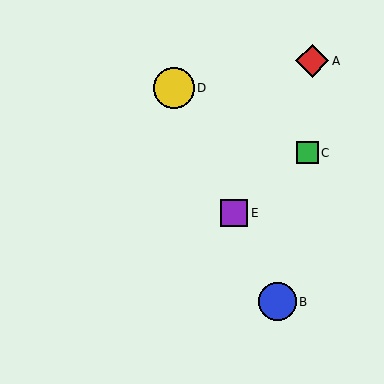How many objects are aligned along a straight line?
3 objects (B, D, E) are aligned along a straight line.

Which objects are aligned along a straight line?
Objects B, D, E are aligned along a straight line.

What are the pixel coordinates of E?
Object E is at (234, 213).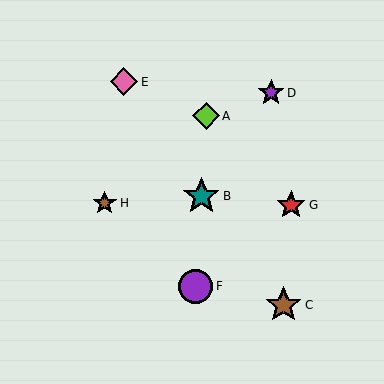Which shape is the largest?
The teal star (labeled B) is the largest.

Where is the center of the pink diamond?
The center of the pink diamond is at (124, 82).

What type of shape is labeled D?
Shape D is a purple star.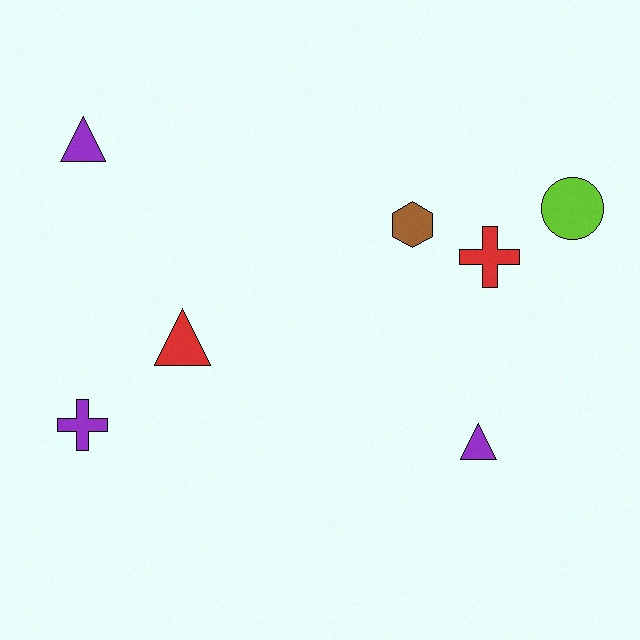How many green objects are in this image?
There are no green objects.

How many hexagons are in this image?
There is 1 hexagon.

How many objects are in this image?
There are 7 objects.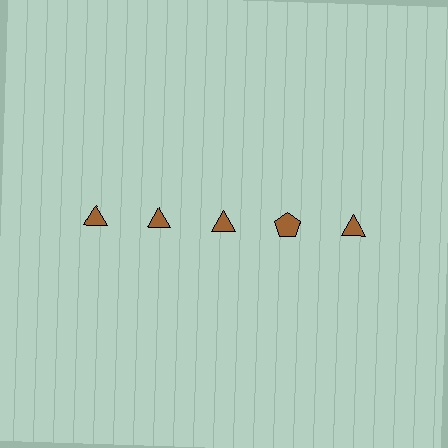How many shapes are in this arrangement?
There are 5 shapes arranged in a grid pattern.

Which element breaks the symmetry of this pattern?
The brown pentagon in the top row, second from right column breaks the symmetry. All other shapes are brown triangles.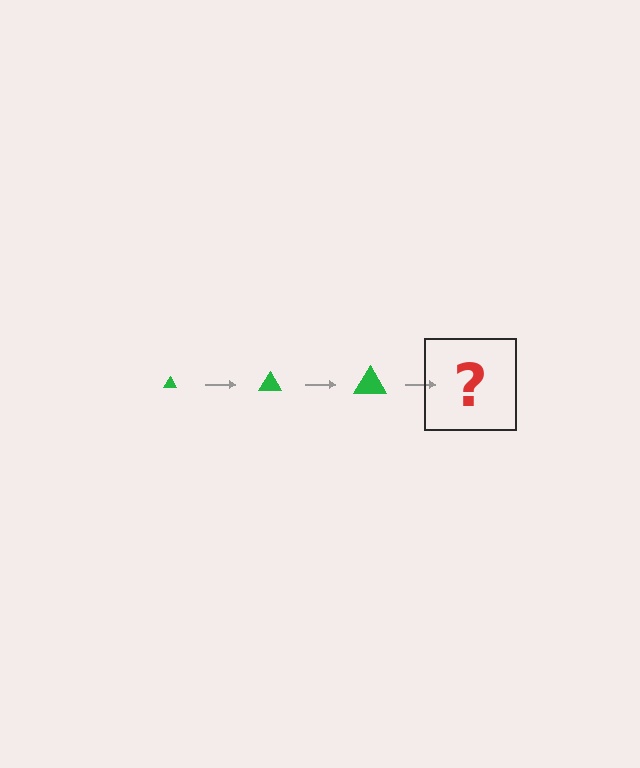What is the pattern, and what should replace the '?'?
The pattern is that the triangle gets progressively larger each step. The '?' should be a green triangle, larger than the previous one.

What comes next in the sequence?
The next element should be a green triangle, larger than the previous one.